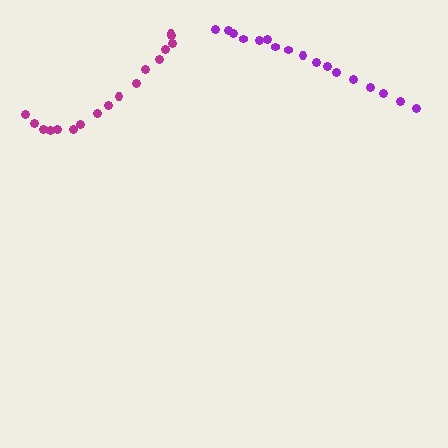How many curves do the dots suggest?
There are 2 distinct paths.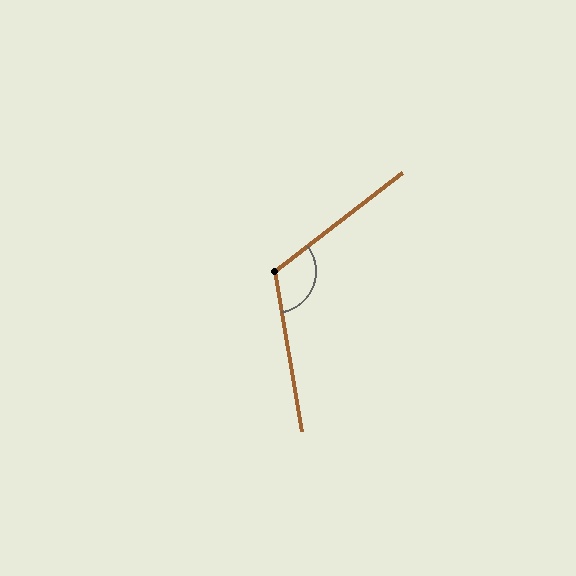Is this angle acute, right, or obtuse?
It is obtuse.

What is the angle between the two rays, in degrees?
Approximately 118 degrees.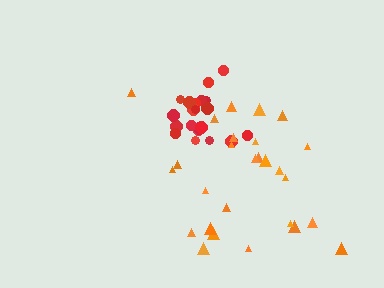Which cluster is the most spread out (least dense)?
Orange.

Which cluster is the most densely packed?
Red.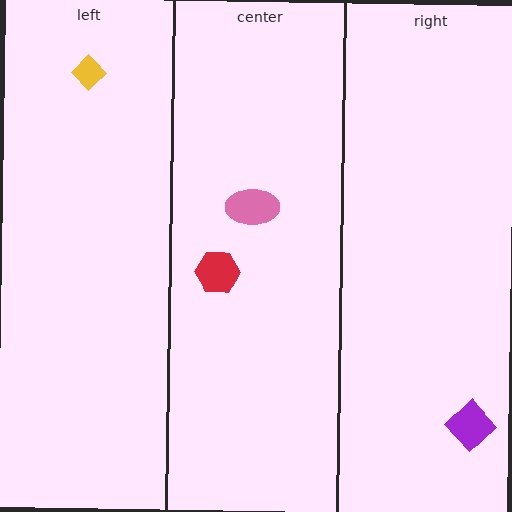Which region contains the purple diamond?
The right region.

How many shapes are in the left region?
1.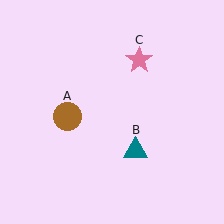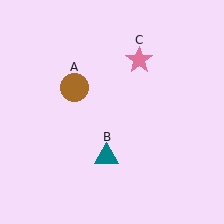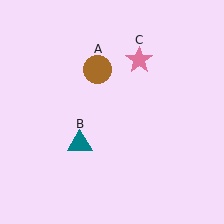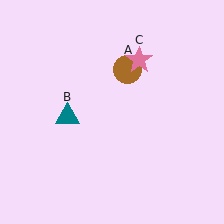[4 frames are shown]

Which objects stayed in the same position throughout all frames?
Pink star (object C) remained stationary.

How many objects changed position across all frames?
2 objects changed position: brown circle (object A), teal triangle (object B).